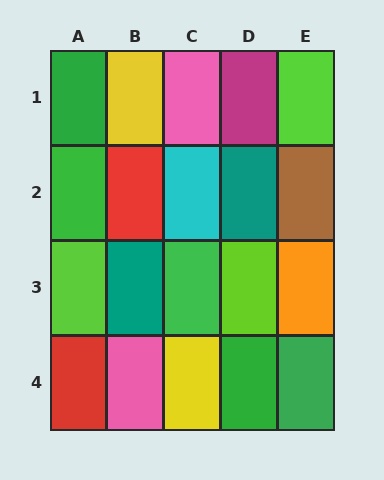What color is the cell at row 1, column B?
Yellow.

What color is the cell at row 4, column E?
Green.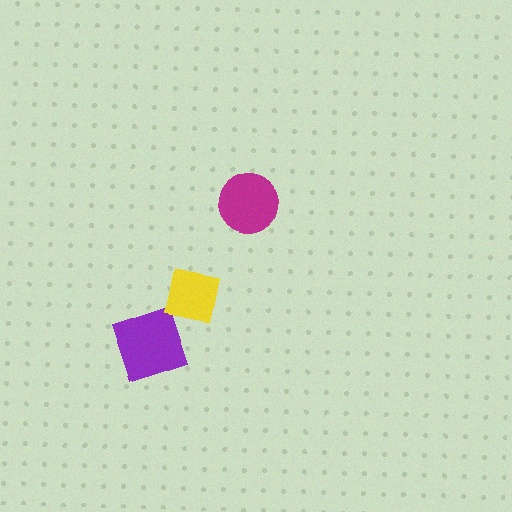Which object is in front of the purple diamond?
The yellow square is in front of the purple diamond.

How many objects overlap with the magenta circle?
0 objects overlap with the magenta circle.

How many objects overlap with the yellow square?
1 object overlaps with the yellow square.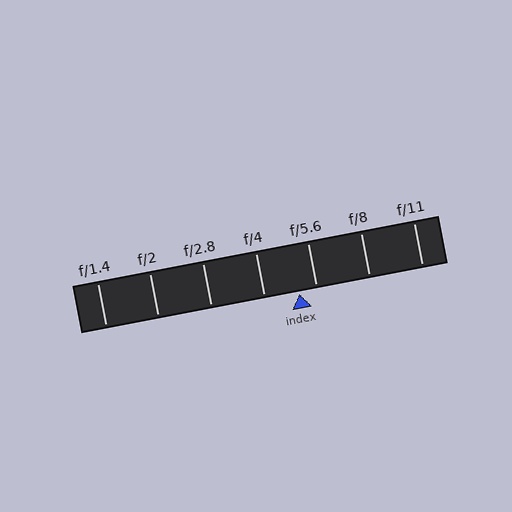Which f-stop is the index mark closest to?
The index mark is closest to f/5.6.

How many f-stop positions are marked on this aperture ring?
There are 7 f-stop positions marked.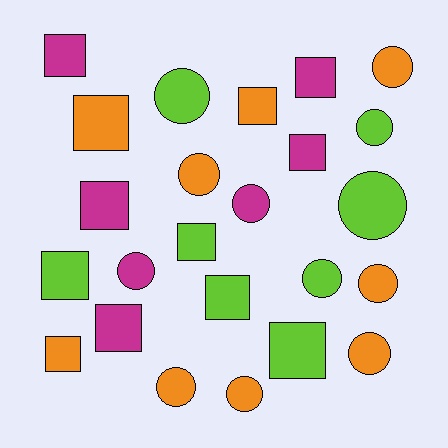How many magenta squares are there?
There are 5 magenta squares.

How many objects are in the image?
There are 24 objects.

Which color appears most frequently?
Orange, with 9 objects.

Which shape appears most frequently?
Circle, with 12 objects.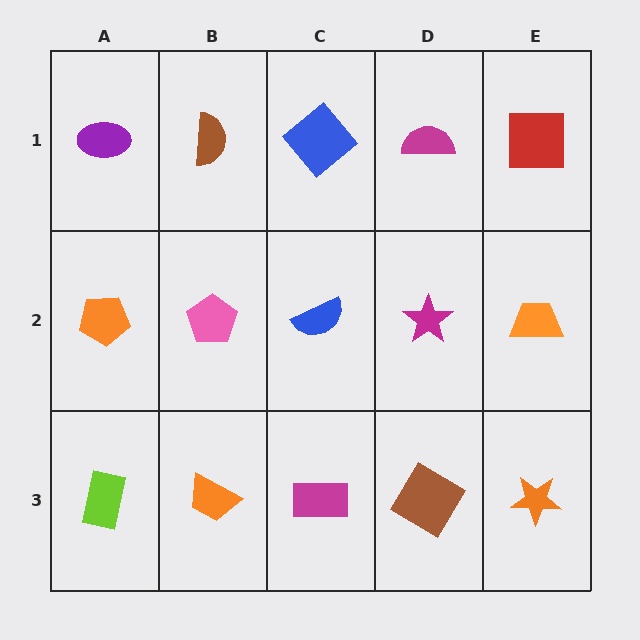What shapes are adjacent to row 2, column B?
A brown semicircle (row 1, column B), an orange trapezoid (row 3, column B), an orange pentagon (row 2, column A), a blue semicircle (row 2, column C).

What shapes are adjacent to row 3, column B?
A pink pentagon (row 2, column B), a lime rectangle (row 3, column A), a magenta rectangle (row 3, column C).